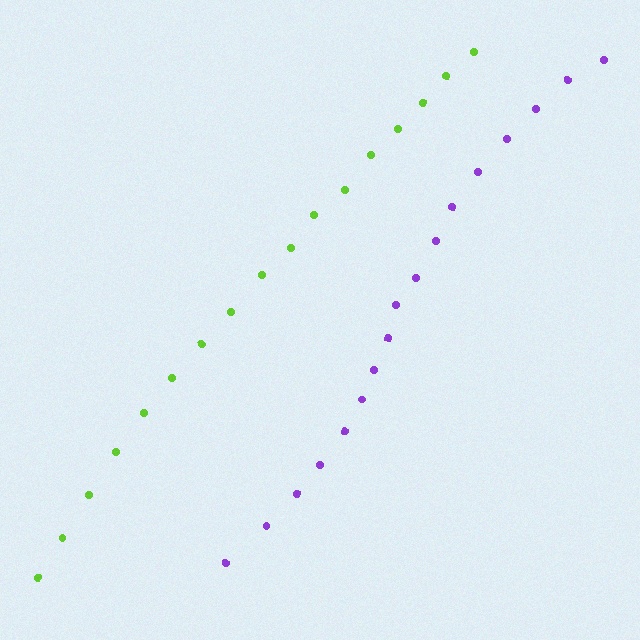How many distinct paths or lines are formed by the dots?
There are 2 distinct paths.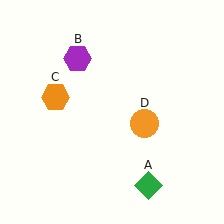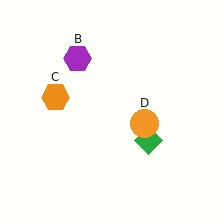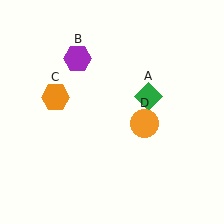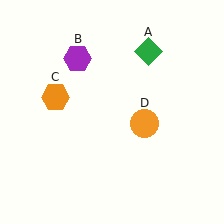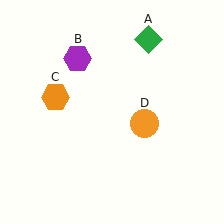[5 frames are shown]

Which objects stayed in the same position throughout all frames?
Purple hexagon (object B) and orange hexagon (object C) and orange circle (object D) remained stationary.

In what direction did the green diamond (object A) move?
The green diamond (object A) moved up.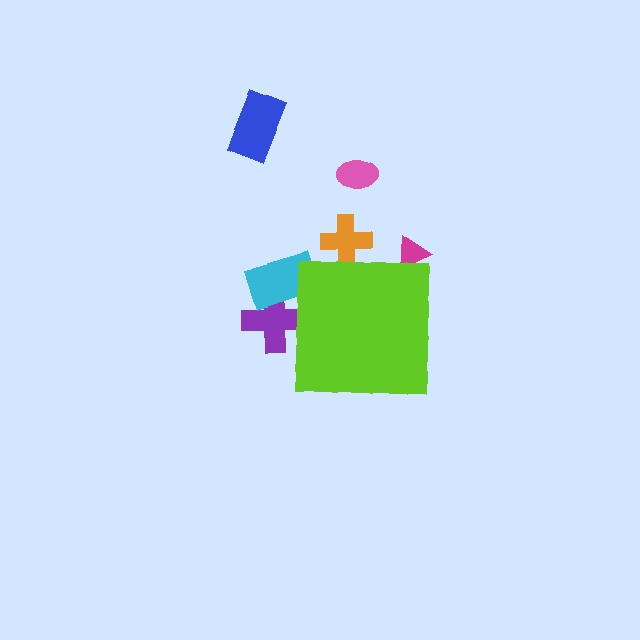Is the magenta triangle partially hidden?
Yes, the magenta triangle is partially hidden behind the lime square.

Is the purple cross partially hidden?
Yes, the purple cross is partially hidden behind the lime square.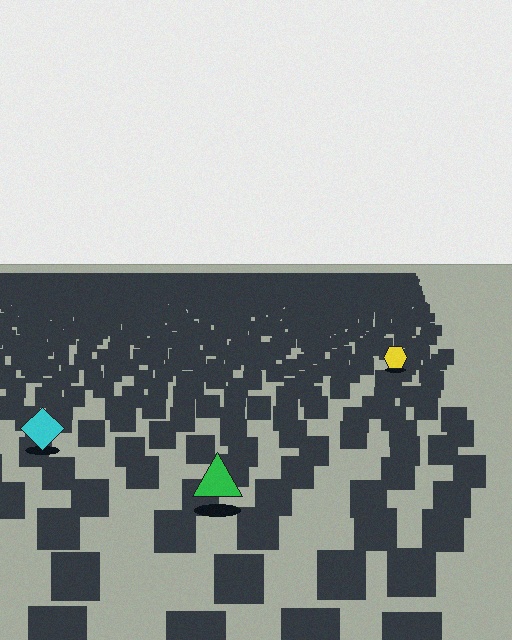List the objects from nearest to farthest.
From nearest to farthest: the green triangle, the cyan diamond, the yellow hexagon.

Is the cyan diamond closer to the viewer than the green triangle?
No. The green triangle is closer — you can tell from the texture gradient: the ground texture is coarser near it.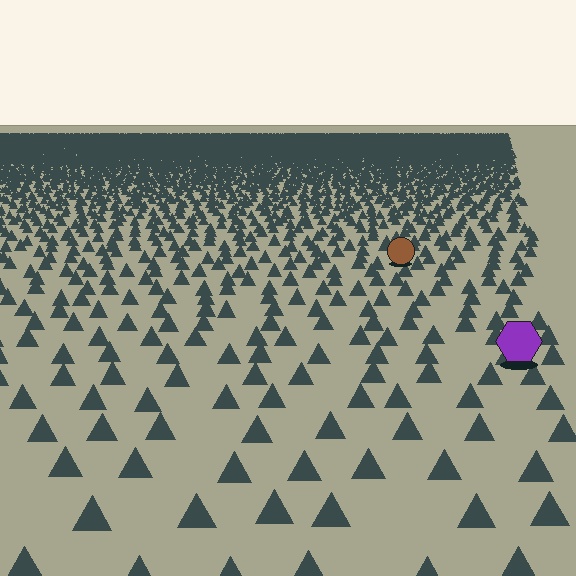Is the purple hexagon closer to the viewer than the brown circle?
Yes. The purple hexagon is closer — you can tell from the texture gradient: the ground texture is coarser near it.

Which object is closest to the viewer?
The purple hexagon is closest. The texture marks near it are larger and more spread out.